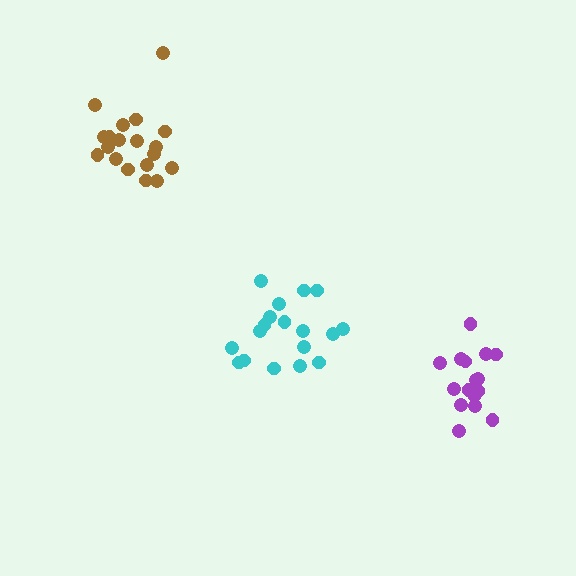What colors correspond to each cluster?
The clusters are colored: cyan, purple, brown.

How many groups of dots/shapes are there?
There are 3 groups.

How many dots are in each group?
Group 1: 18 dots, Group 2: 16 dots, Group 3: 19 dots (53 total).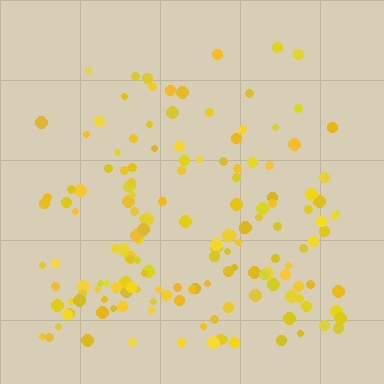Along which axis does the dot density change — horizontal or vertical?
Vertical.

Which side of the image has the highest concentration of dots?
The bottom.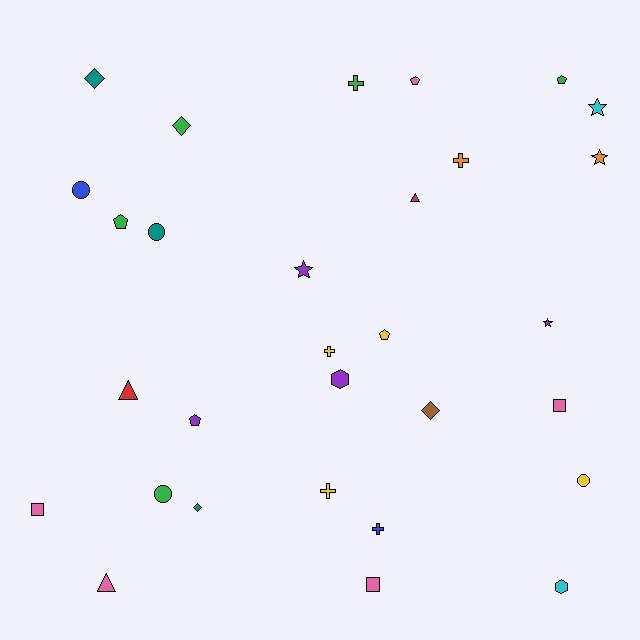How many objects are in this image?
There are 30 objects.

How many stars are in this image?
There are 4 stars.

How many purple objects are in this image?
There are 4 purple objects.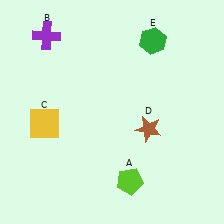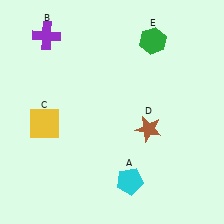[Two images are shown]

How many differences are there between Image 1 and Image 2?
There is 1 difference between the two images.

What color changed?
The pentagon (A) changed from lime in Image 1 to cyan in Image 2.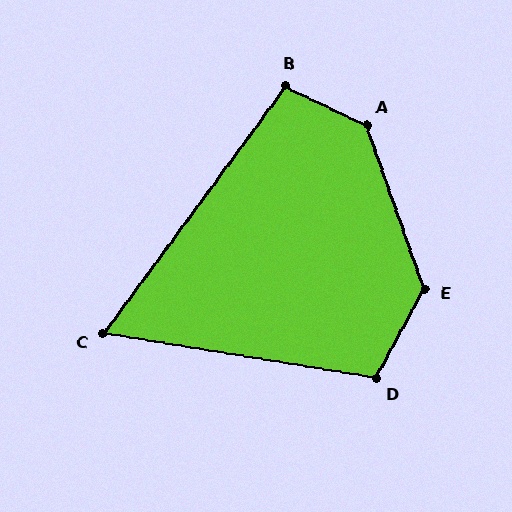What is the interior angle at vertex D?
Approximately 109 degrees (obtuse).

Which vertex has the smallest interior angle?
C, at approximately 63 degrees.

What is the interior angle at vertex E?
Approximately 132 degrees (obtuse).